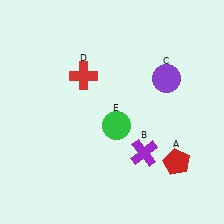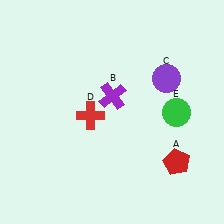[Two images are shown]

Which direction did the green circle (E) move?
The green circle (E) moved right.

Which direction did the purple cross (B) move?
The purple cross (B) moved up.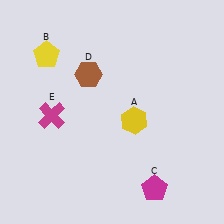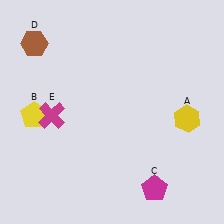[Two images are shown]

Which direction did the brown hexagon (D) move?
The brown hexagon (D) moved left.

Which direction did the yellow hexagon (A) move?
The yellow hexagon (A) moved right.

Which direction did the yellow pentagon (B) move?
The yellow pentagon (B) moved down.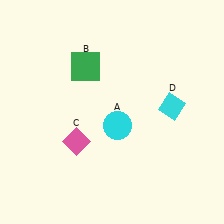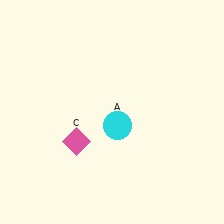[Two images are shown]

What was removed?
The green square (B), the cyan diamond (D) were removed in Image 2.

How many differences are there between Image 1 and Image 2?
There are 2 differences between the two images.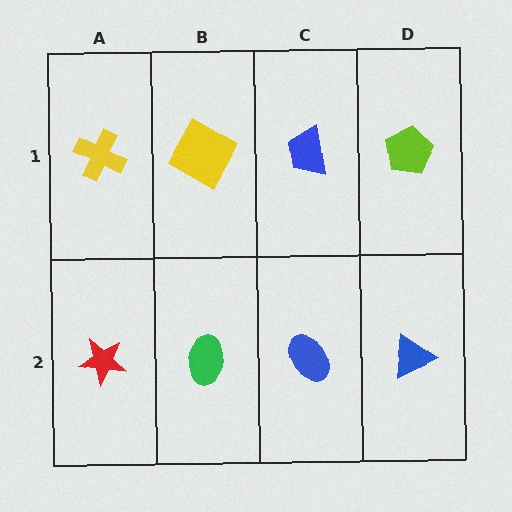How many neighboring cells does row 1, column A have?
2.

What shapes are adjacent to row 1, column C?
A blue ellipse (row 2, column C), a yellow square (row 1, column B), a lime pentagon (row 1, column D).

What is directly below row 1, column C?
A blue ellipse.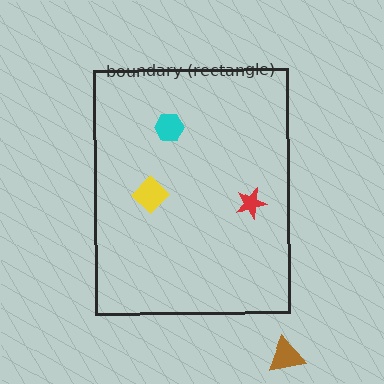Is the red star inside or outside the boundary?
Inside.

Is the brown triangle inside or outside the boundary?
Outside.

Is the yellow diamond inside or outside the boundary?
Inside.